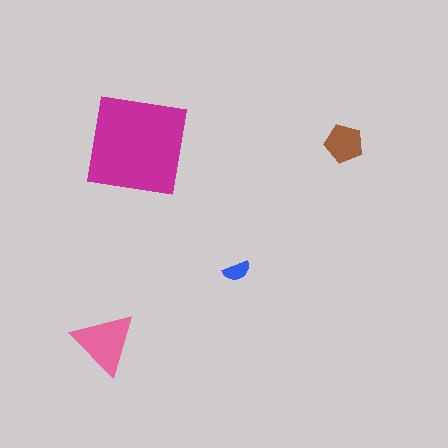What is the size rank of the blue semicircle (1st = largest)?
4th.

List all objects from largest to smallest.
The magenta square, the pink triangle, the brown pentagon, the blue semicircle.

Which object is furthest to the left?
The pink triangle is leftmost.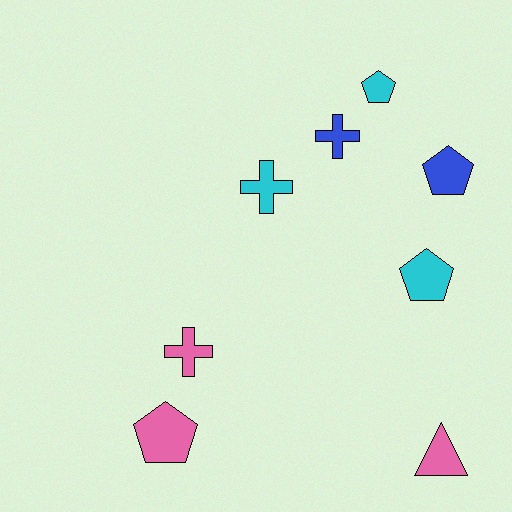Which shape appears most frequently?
Pentagon, with 4 objects.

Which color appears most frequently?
Pink, with 3 objects.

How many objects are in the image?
There are 8 objects.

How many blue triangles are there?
There are no blue triangles.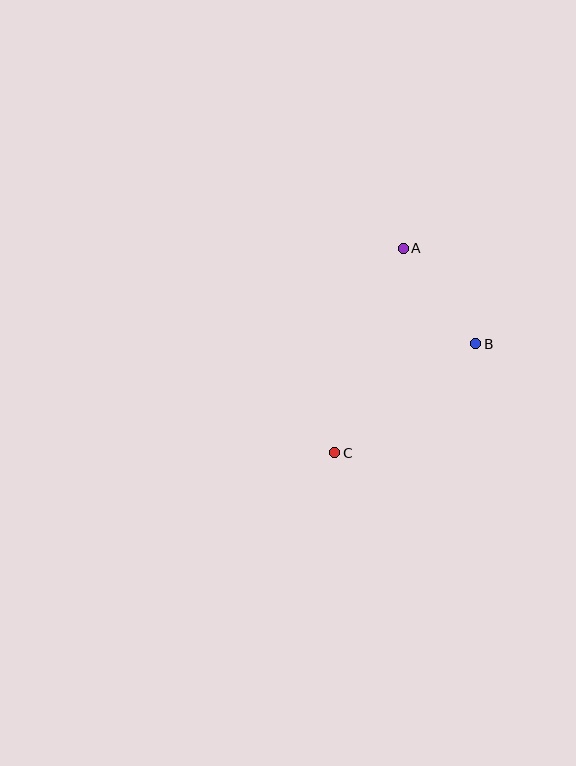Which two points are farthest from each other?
Points A and C are farthest from each other.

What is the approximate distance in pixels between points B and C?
The distance between B and C is approximately 178 pixels.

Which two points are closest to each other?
Points A and B are closest to each other.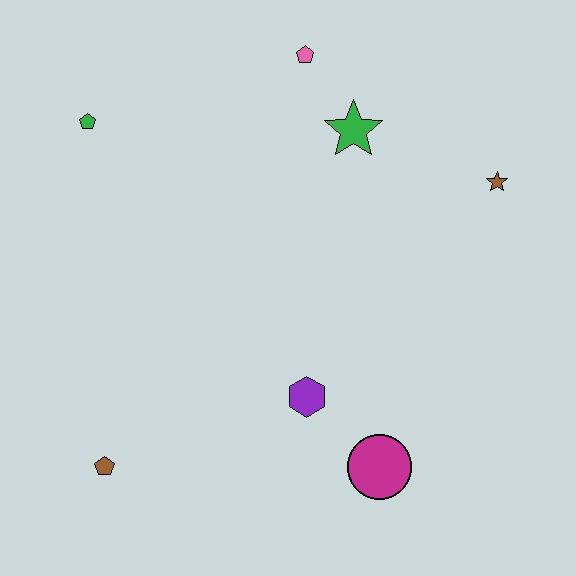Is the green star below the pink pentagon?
Yes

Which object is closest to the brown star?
The green star is closest to the brown star.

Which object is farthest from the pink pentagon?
The brown pentagon is farthest from the pink pentagon.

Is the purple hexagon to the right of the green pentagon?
Yes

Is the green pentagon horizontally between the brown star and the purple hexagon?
No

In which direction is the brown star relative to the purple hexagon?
The brown star is above the purple hexagon.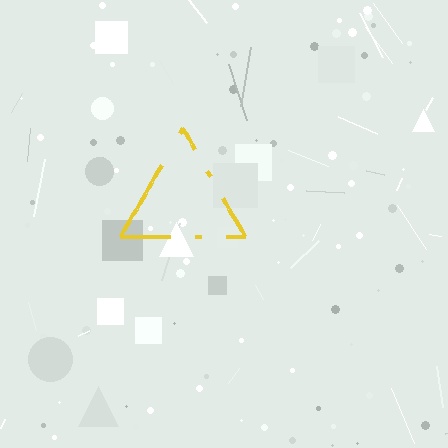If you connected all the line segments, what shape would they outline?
They would outline a triangle.